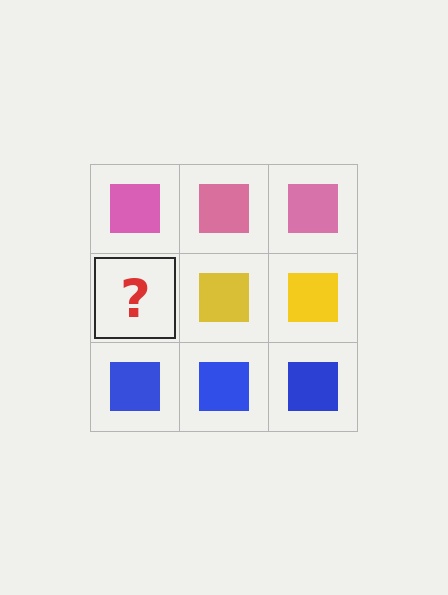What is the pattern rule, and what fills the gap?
The rule is that each row has a consistent color. The gap should be filled with a yellow square.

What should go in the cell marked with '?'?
The missing cell should contain a yellow square.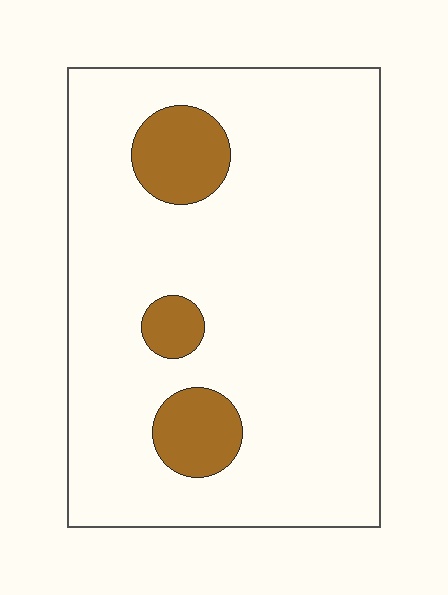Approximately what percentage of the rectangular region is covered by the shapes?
Approximately 10%.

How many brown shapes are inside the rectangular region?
3.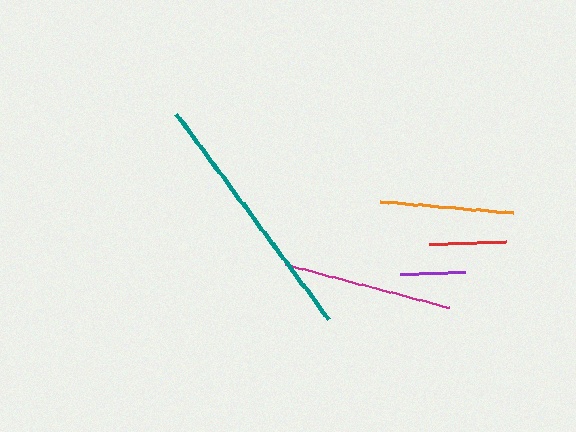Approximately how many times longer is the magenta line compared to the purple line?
The magenta line is approximately 2.6 times the length of the purple line.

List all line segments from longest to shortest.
From longest to shortest: teal, magenta, orange, red, purple.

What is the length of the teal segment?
The teal segment is approximately 255 pixels long.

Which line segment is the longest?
The teal line is the longest at approximately 255 pixels.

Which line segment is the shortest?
The purple line is the shortest at approximately 66 pixels.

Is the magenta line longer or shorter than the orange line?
The magenta line is longer than the orange line.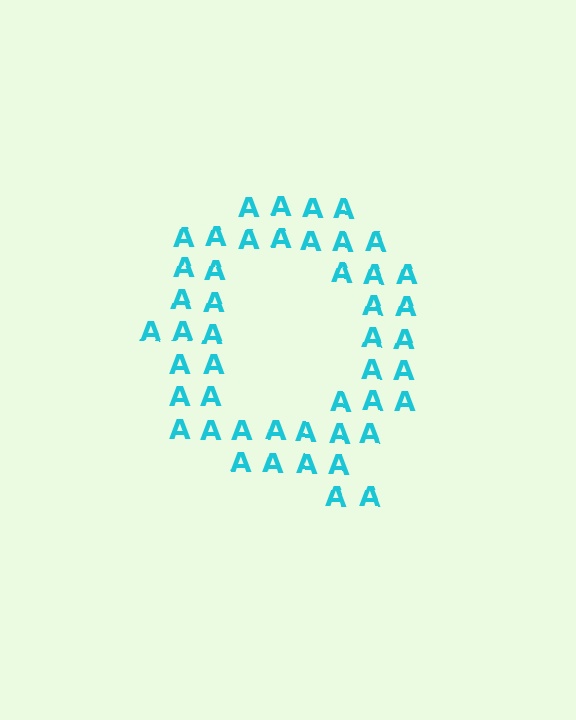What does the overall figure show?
The overall figure shows the letter Q.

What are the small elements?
The small elements are letter A's.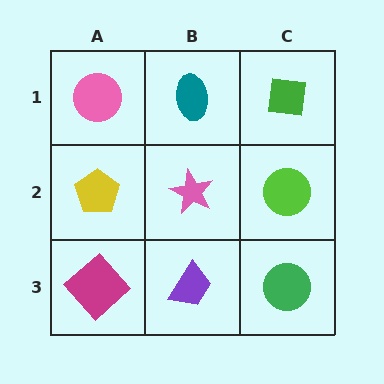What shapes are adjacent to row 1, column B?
A pink star (row 2, column B), a pink circle (row 1, column A), a green square (row 1, column C).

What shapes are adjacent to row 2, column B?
A teal ellipse (row 1, column B), a purple trapezoid (row 3, column B), a yellow pentagon (row 2, column A), a lime circle (row 2, column C).